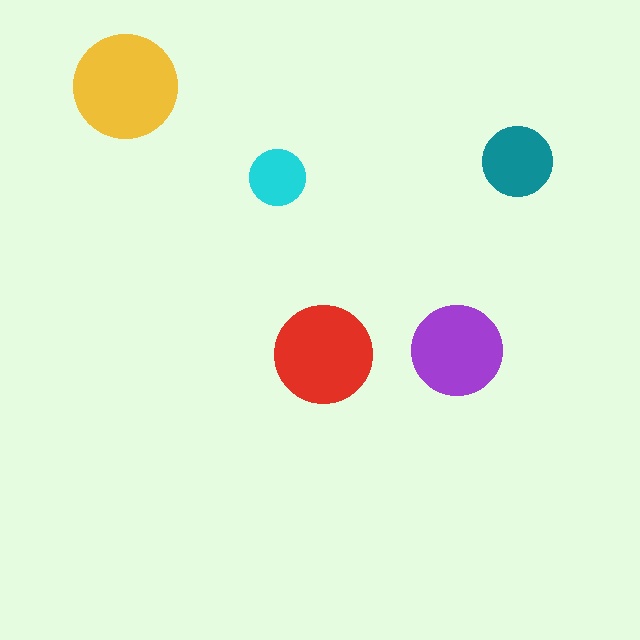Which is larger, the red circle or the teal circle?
The red one.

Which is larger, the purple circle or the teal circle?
The purple one.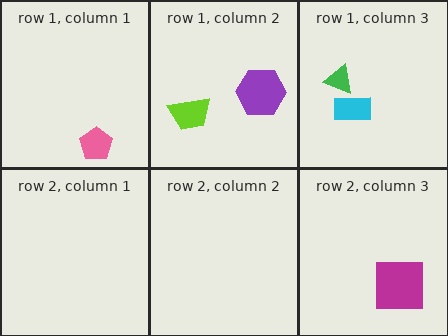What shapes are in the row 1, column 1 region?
The pink pentagon.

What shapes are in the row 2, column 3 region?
The magenta square.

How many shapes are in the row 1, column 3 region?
2.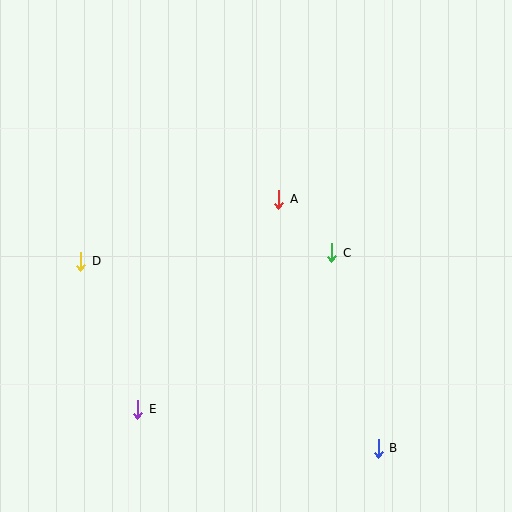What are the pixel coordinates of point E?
Point E is at (138, 409).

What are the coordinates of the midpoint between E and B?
The midpoint between E and B is at (258, 429).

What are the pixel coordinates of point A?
Point A is at (279, 199).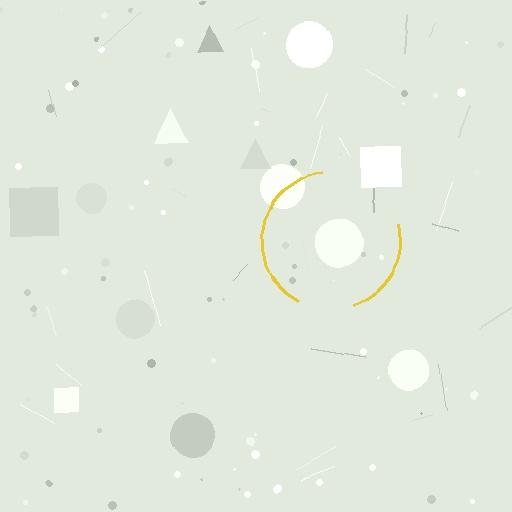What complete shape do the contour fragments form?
The contour fragments form a circle.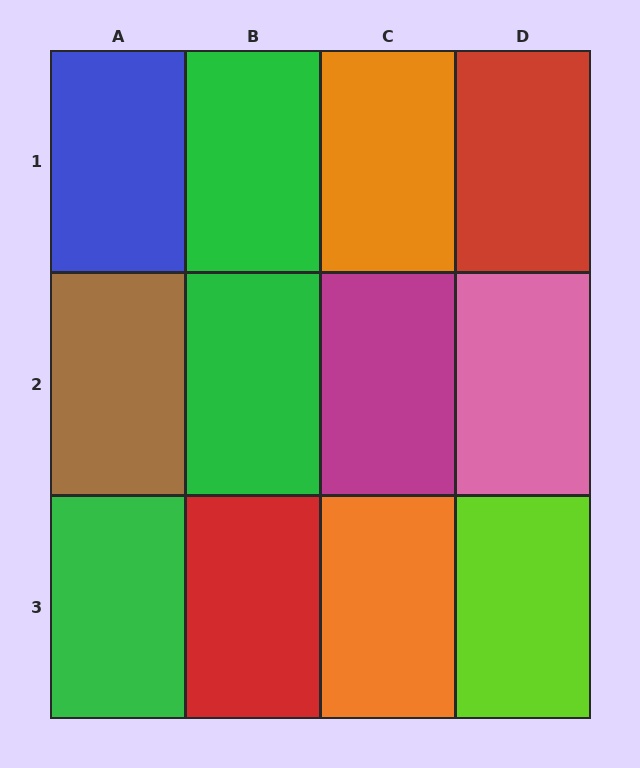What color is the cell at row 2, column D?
Pink.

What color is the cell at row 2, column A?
Brown.